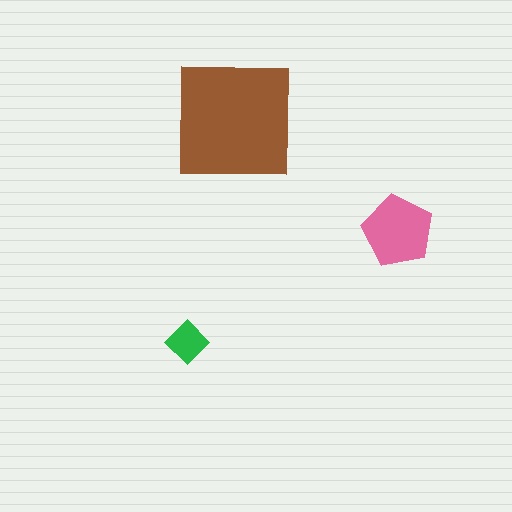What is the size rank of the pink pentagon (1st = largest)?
2nd.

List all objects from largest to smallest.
The brown square, the pink pentagon, the green diamond.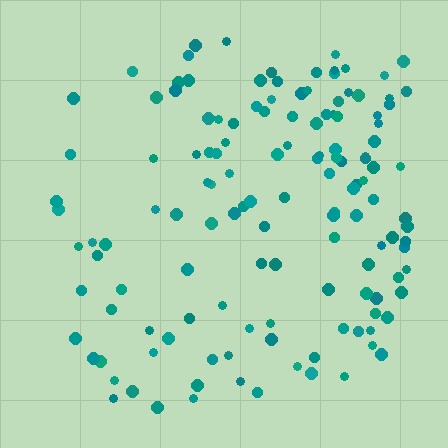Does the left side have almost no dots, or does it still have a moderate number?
Still a moderate number, just noticeably fewer than the right.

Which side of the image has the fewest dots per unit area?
The left.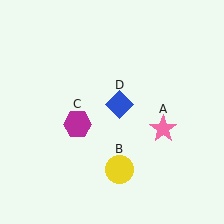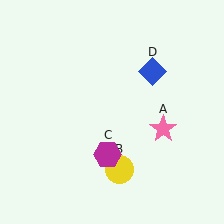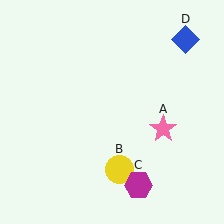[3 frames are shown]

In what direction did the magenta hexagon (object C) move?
The magenta hexagon (object C) moved down and to the right.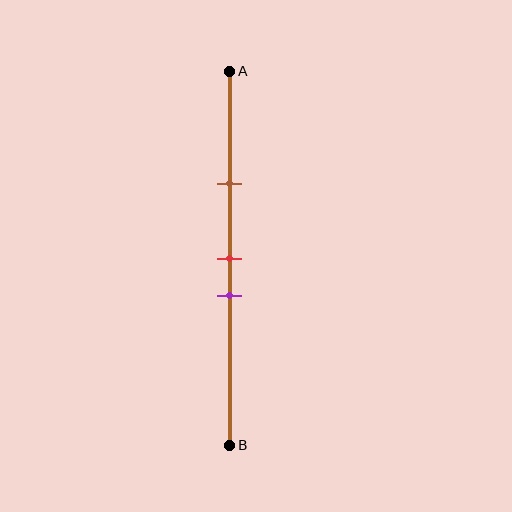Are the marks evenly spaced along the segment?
No, the marks are not evenly spaced.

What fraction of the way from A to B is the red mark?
The red mark is approximately 50% (0.5) of the way from A to B.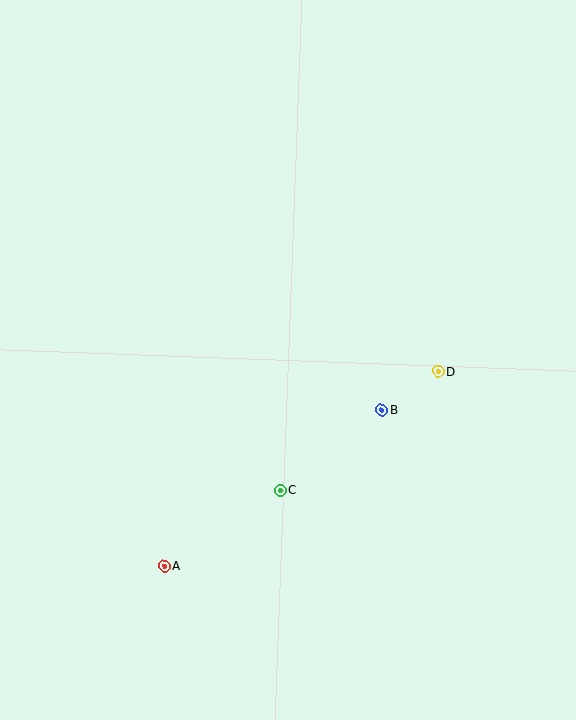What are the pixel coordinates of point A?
Point A is at (165, 566).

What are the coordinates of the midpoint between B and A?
The midpoint between B and A is at (273, 488).